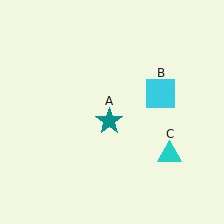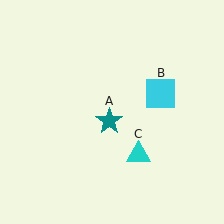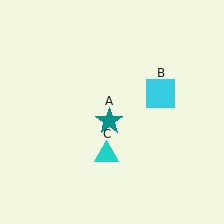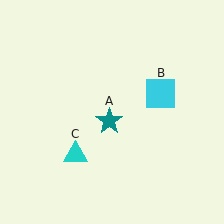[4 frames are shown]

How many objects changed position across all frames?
1 object changed position: cyan triangle (object C).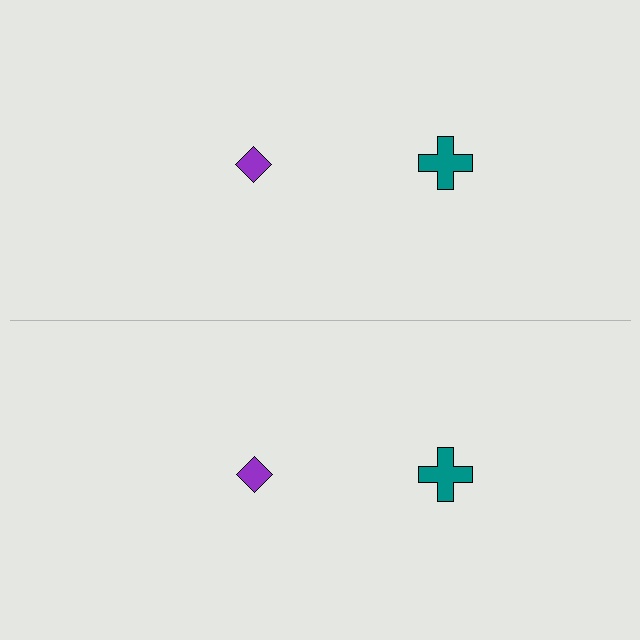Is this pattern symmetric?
Yes, this pattern has bilateral (reflection) symmetry.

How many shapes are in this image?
There are 4 shapes in this image.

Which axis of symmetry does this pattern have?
The pattern has a horizontal axis of symmetry running through the center of the image.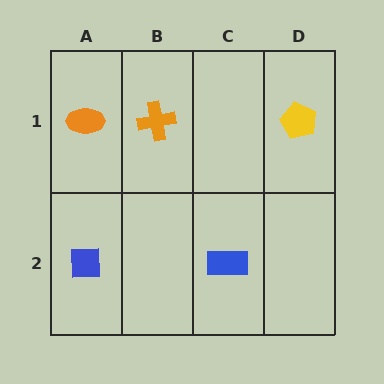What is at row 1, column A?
An orange ellipse.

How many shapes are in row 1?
3 shapes.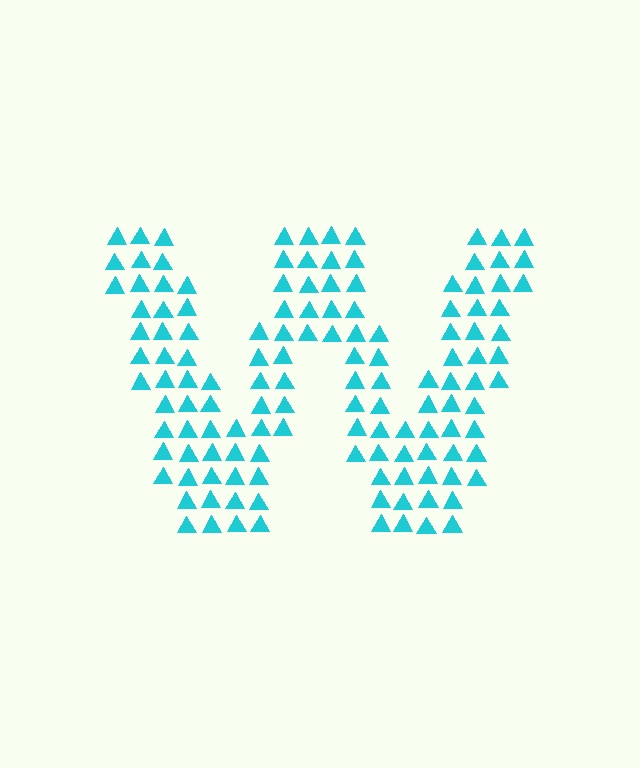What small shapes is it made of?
It is made of small triangles.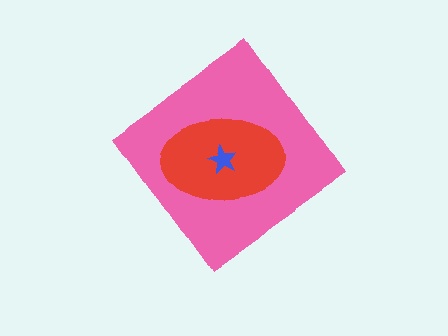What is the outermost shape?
The pink diamond.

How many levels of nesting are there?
3.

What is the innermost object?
The blue star.